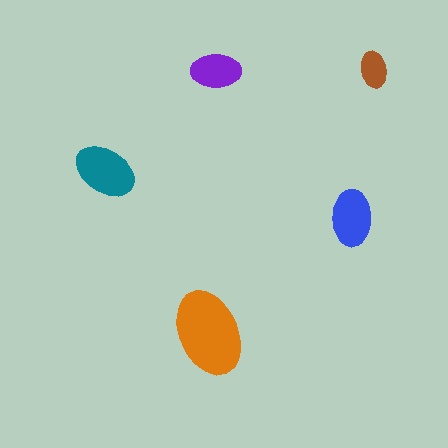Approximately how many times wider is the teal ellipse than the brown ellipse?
About 1.5 times wider.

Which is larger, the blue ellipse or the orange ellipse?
The orange one.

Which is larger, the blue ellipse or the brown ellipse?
The blue one.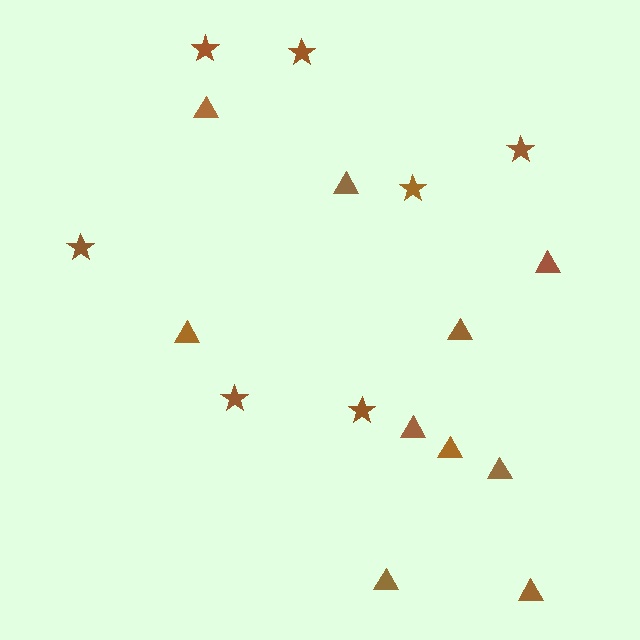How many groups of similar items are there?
There are 2 groups: one group of triangles (10) and one group of stars (7).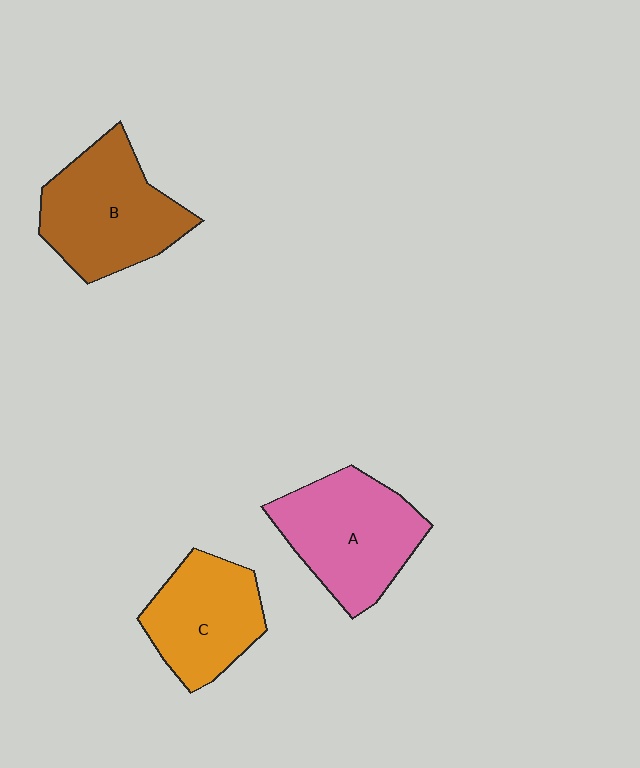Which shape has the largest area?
Shape B (brown).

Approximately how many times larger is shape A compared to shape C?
Approximately 1.2 times.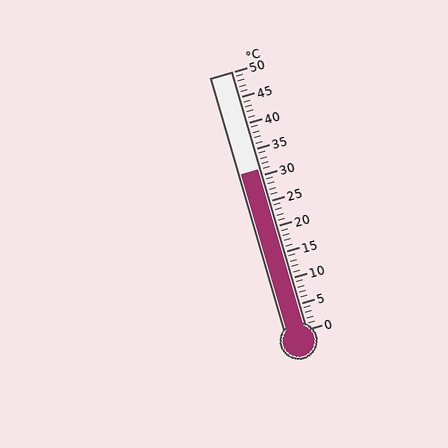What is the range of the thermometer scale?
The thermometer scale ranges from 0°C to 50°C.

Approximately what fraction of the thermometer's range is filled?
The thermometer is filled to approximately 60% of its range.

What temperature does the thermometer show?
The thermometer shows approximately 31°C.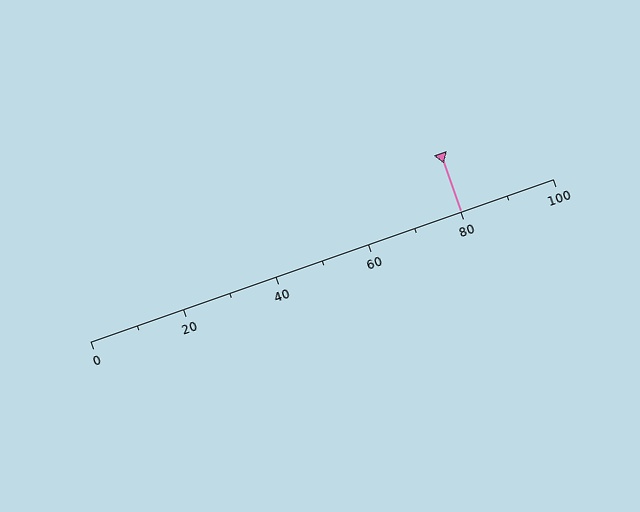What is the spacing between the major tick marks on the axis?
The major ticks are spaced 20 apart.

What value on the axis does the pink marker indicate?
The marker indicates approximately 80.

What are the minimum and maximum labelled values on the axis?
The axis runs from 0 to 100.